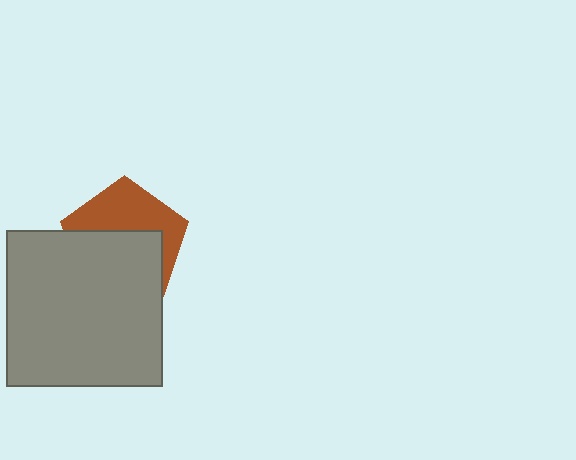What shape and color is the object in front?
The object in front is a gray square.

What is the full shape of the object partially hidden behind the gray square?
The partially hidden object is a brown pentagon.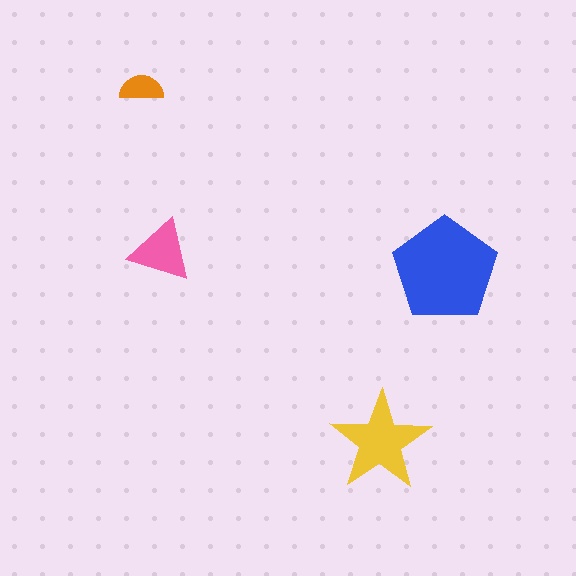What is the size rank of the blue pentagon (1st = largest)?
1st.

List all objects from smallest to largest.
The orange semicircle, the pink triangle, the yellow star, the blue pentagon.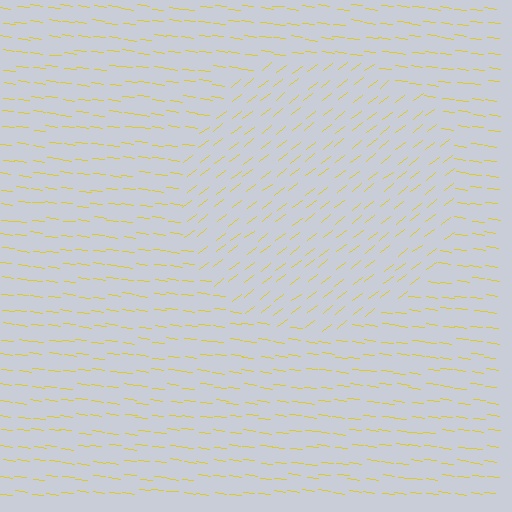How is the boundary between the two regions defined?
The boundary is defined purely by a change in line orientation (approximately 45 degrees difference). All lines are the same color and thickness.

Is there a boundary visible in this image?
Yes, there is a texture boundary formed by a change in line orientation.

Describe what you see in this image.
The image is filled with small yellow line segments. A circle region in the image has lines oriented differently from the surrounding lines, creating a visible texture boundary.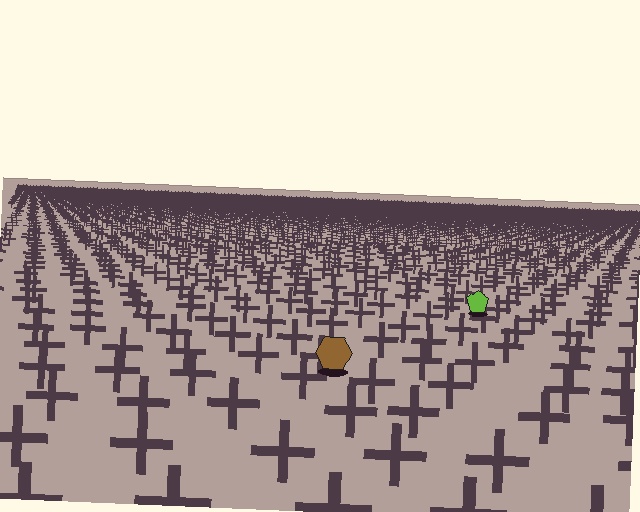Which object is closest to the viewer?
The brown hexagon is closest. The texture marks near it are larger and more spread out.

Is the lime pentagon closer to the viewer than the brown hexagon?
No. The brown hexagon is closer — you can tell from the texture gradient: the ground texture is coarser near it.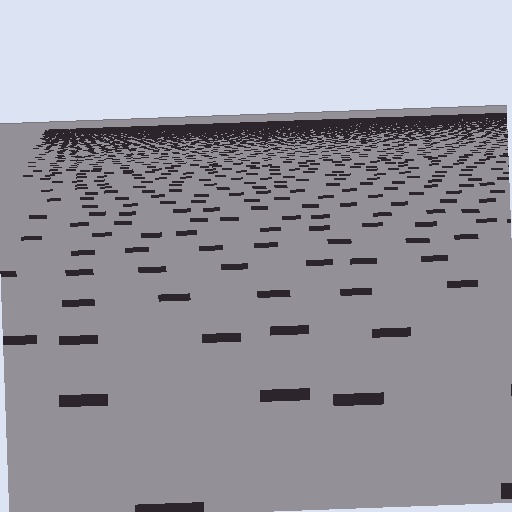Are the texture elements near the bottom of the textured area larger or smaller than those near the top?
Larger. Near the bottom, elements are closer to the viewer and appear at a bigger on-screen size.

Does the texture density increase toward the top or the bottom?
Density increases toward the top.